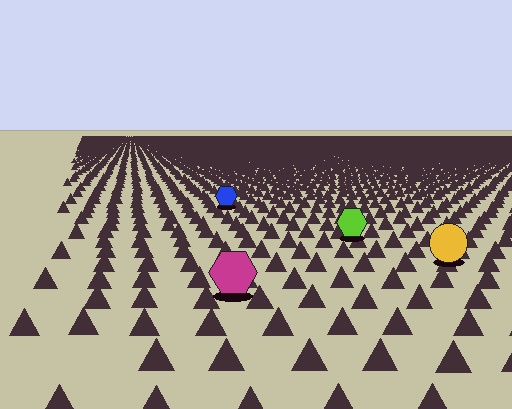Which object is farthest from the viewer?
The blue hexagon is farthest from the viewer. It appears smaller and the ground texture around it is denser.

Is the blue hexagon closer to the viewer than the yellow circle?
No. The yellow circle is closer — you can tell from the texture gradient: the ground texture is coarser near it.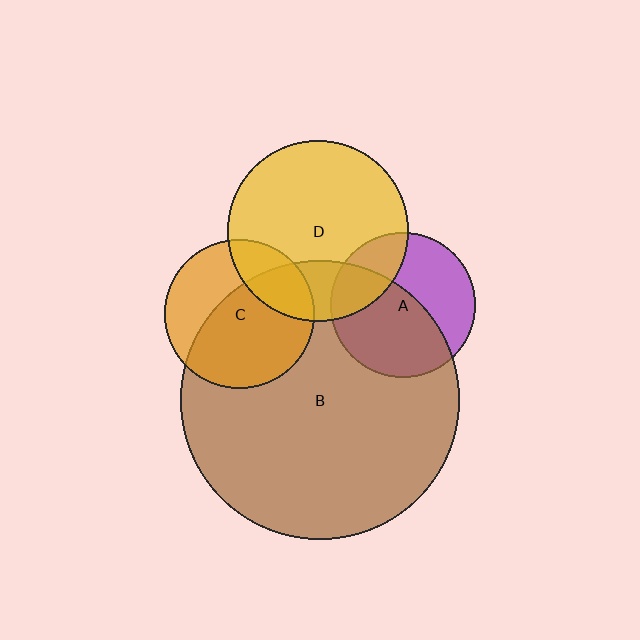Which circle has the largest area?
Circle B (brown).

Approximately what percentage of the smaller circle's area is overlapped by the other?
Approximately 65%.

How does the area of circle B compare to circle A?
Approximately 3.7 times.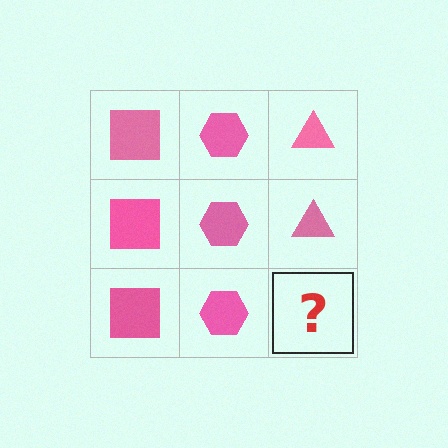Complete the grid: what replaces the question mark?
The question mark should be replaced with a pink triangle.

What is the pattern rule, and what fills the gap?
The rule is that each column has a consistent shape. The gap should be filled with a pink triangle.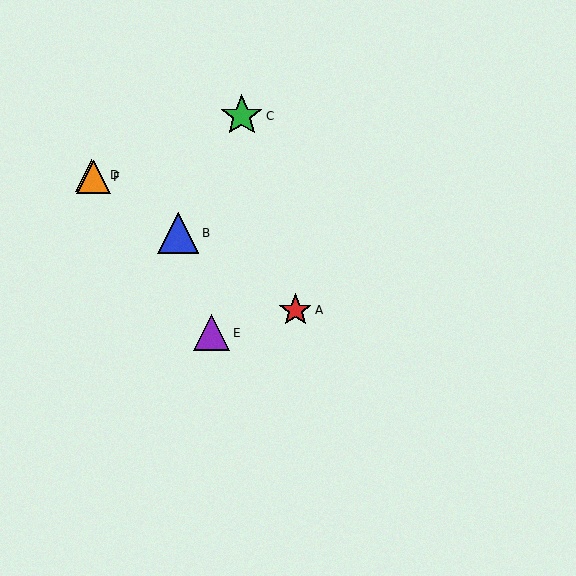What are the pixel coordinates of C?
Object C is at (242, 116).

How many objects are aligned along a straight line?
4 objects (A, B, D, F) are aligned along a straight line.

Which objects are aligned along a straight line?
Objects A, B, D, F are aligned along a straight line.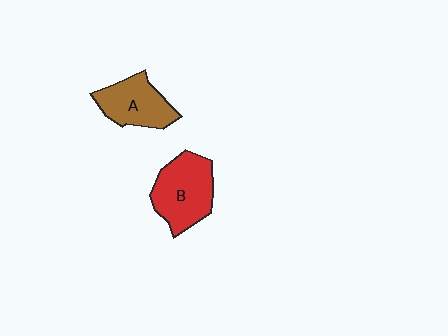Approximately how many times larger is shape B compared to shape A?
Approximately 1.2 times.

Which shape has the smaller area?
Shape A (brown).